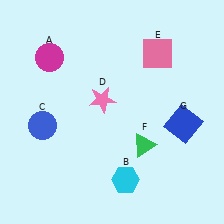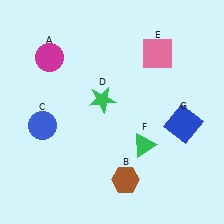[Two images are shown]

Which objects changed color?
B changed from cyan to brown. D changed from pink to green.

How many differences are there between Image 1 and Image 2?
There are 2 differences between the two images.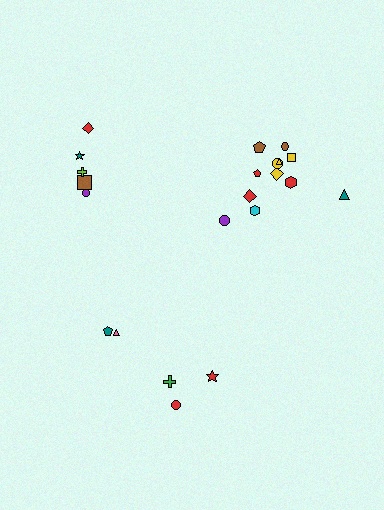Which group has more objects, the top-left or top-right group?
The top-right group.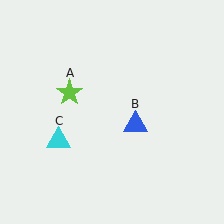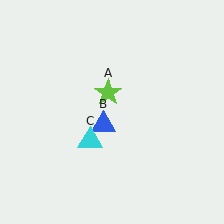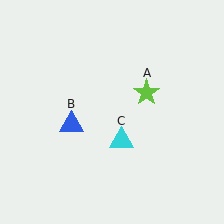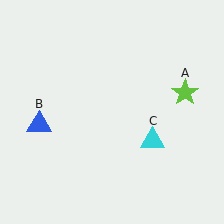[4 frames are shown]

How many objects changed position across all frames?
3 objects changed position: lime star (object A), blue triangle (object B), cyan triangle (object C).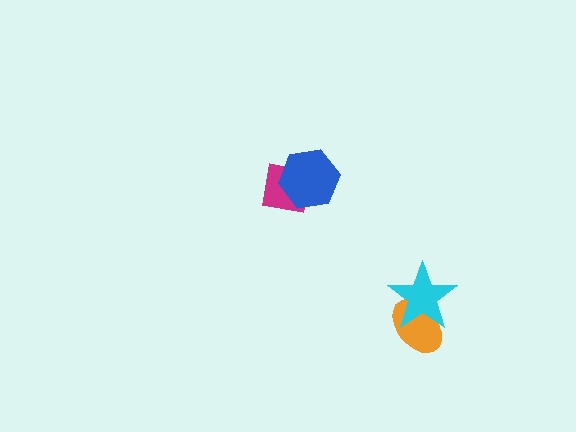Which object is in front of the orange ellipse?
The cyan star is in front of the orange ellipse.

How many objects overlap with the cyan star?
1 object overlaps with the cyan star.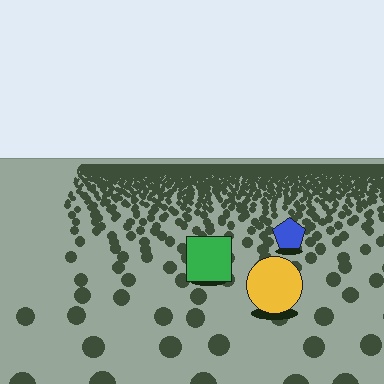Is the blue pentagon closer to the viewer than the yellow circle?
No. The yellow circle is closer — you can tell from the texture gradient: the ground texture is coarser near it.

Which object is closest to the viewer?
The yellow circle is closest. The texture marks near it are larger and more spread out.